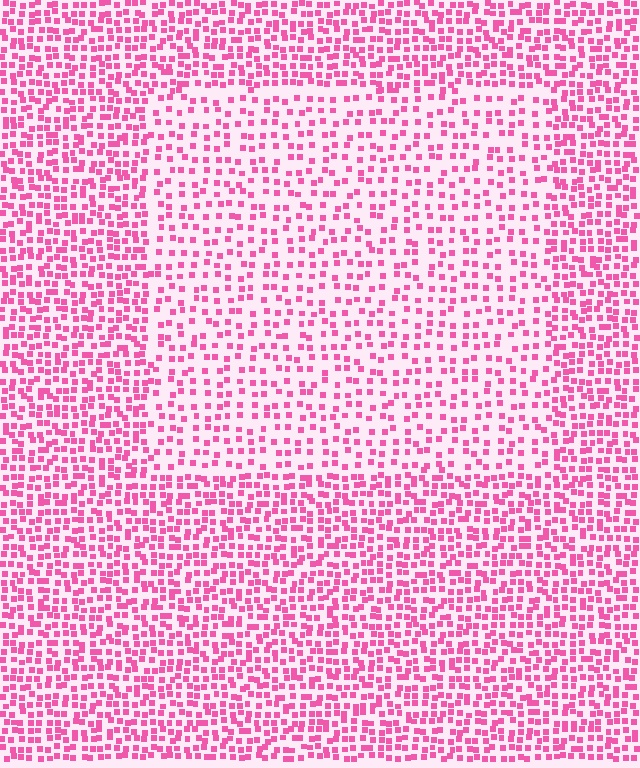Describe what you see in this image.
The image contains small pink elements arranged at two different densities. A rectangle-shaped region is visible where the elements are less densely packed than the surrounding area.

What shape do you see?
I see a rectangle.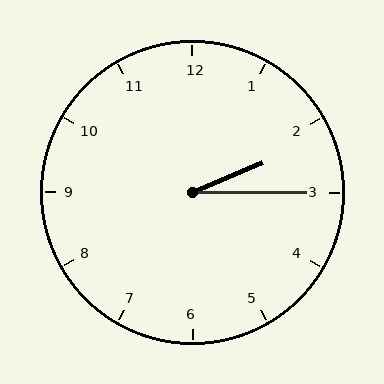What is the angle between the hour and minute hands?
Approximately 22 degrees.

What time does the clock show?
2:15.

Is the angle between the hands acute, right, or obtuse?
It is acute.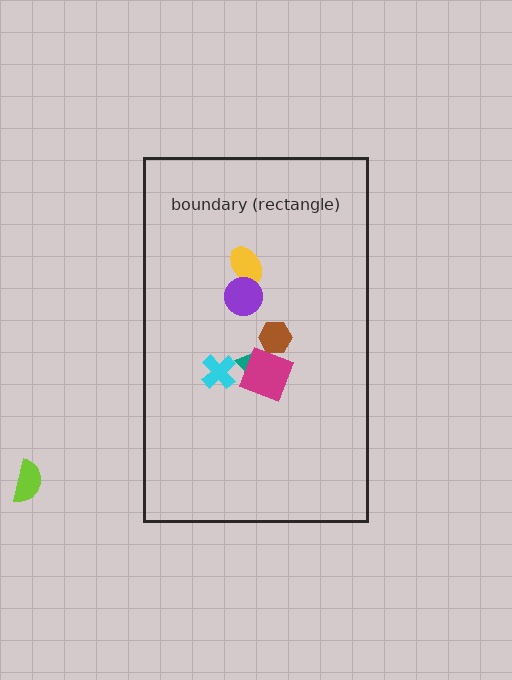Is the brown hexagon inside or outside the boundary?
Inside.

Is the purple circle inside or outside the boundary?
Inside.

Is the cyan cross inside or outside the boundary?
Inside.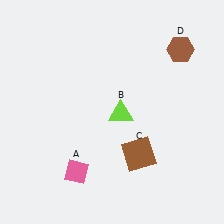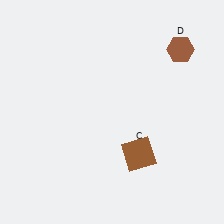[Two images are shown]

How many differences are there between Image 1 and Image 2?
There are 2 differences between the two images.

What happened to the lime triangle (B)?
The lime triangle (B) was removed in Image 2. It was in the bottom-right area of Image 1.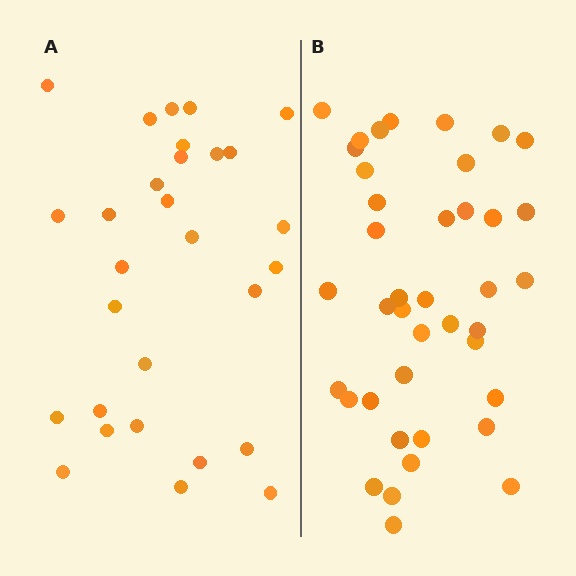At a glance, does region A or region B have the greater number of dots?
Region B (the right region) has more dots.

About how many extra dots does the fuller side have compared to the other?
Region B has roughly 12 or so more dots than region A.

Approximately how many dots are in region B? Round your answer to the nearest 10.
About 40 dots.